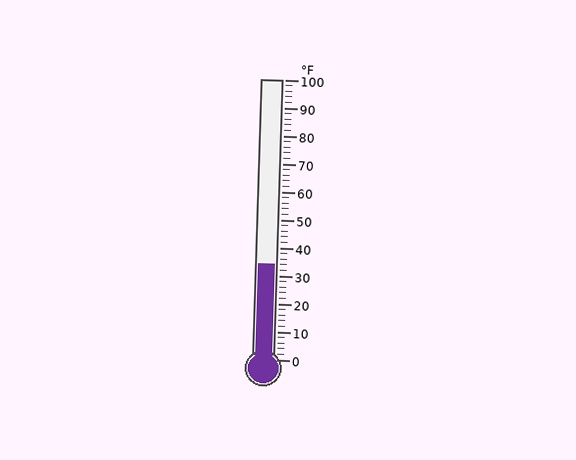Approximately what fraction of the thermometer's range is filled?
The thermometer is filled to approximately 35% of its range.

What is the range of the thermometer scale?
The thermometer scale ranges from 0°F to 100°F.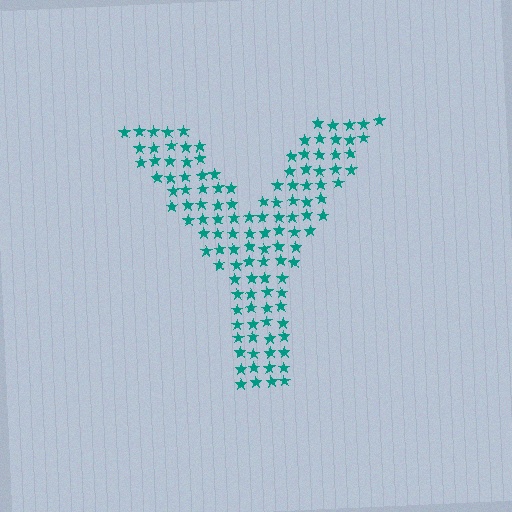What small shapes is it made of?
It is made of small stars.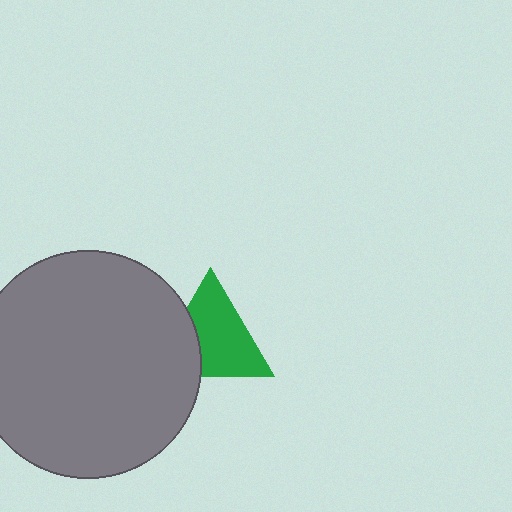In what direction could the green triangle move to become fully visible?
The green triangle could move right. That would shift it out from behind the gray circle entirely.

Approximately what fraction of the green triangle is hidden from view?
Roughly 30% of the green triangle is hidden behind the gray circle.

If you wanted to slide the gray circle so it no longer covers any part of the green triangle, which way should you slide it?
Slide it left — that is the most direct way to separate the two shapes.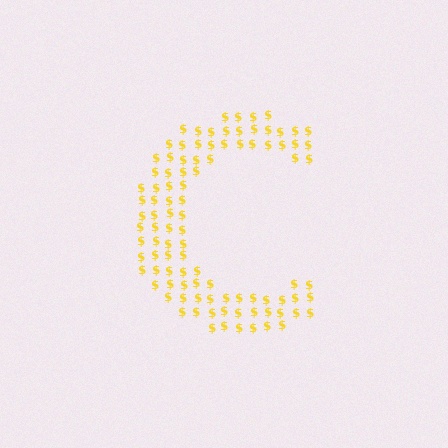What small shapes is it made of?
It is made of small dollar signs.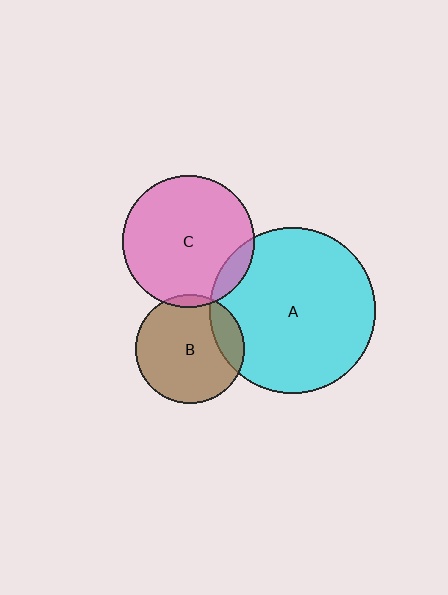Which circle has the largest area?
Circle A (cyan).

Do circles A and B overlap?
Yes.